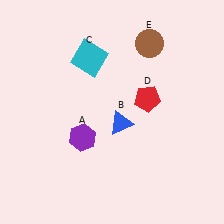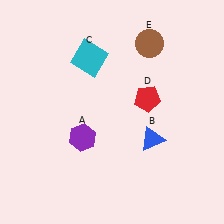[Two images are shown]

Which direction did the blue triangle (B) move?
The blue triangle (B) moved right.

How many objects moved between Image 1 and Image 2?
1 object moved between the two images.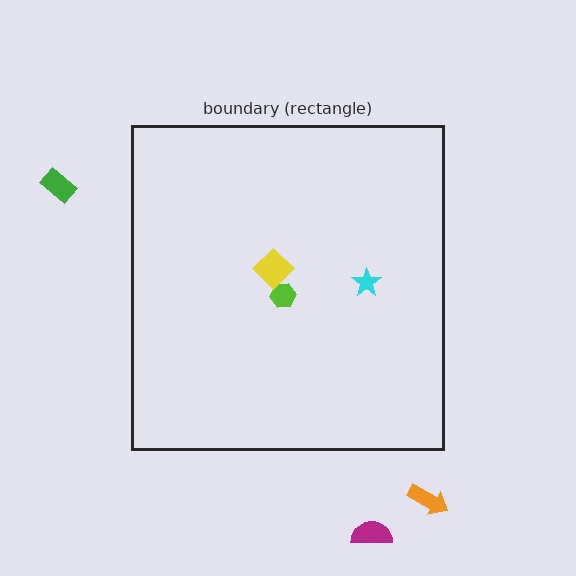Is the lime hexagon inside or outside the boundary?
Inside.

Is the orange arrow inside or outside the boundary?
Outside.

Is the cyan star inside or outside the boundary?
Inside.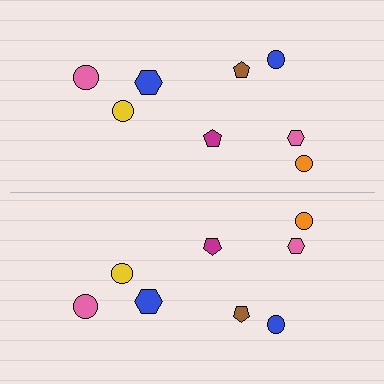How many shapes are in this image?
There are 16 shapes in this image.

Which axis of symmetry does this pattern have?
The pattern has a horizontal axis of symmetry running through the center of the image.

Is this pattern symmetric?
Yes, this pattern has bilateral (reflection) symmetry.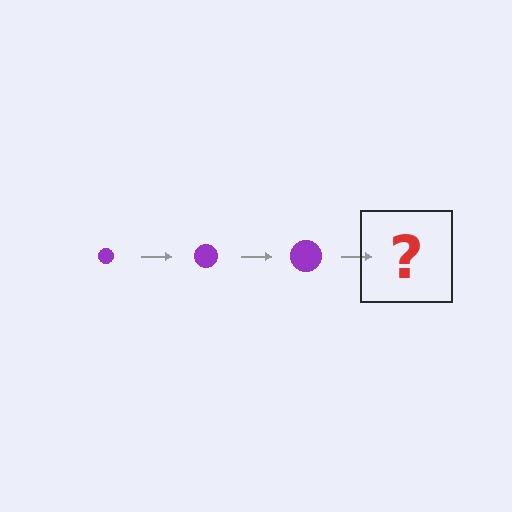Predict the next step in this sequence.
The next step is a purple circle, larger than the previous one.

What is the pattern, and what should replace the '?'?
The pattern is that the circle gets progressively larger each step. The '?' should be a purple circle, larger than the previous one.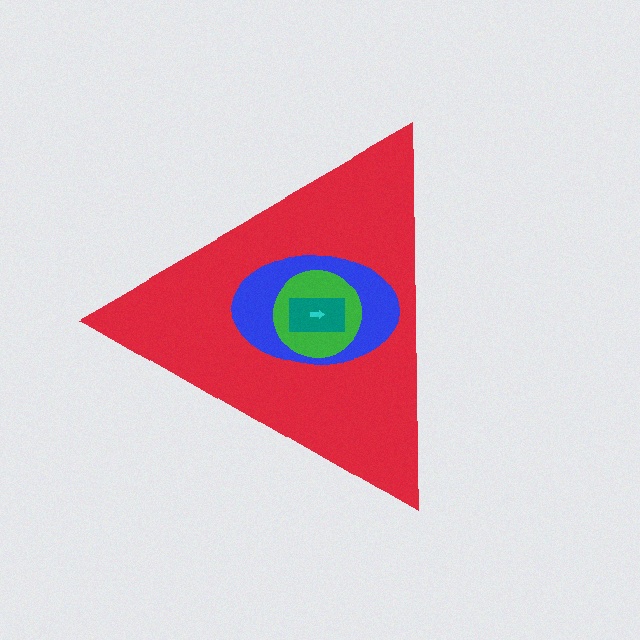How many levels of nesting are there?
5.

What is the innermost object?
The cyan arrow.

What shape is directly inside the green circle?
The teal rectangle.